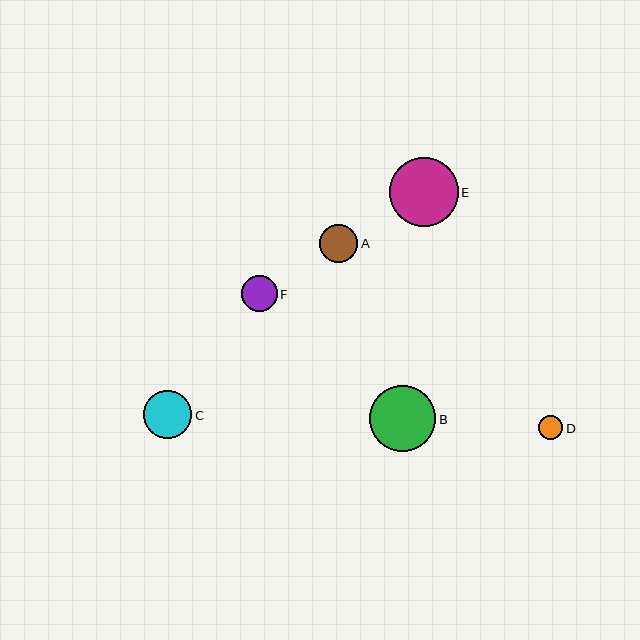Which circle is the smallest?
Circle D is the smallest with a size of approximately 24 pixels.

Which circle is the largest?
Circle E is the largest with a size of approximately 69 pixels.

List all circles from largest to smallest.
From largest to smallest: E, B, C, A, F, D.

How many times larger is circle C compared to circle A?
Circle C is approximately 1.2 times the size of circle A.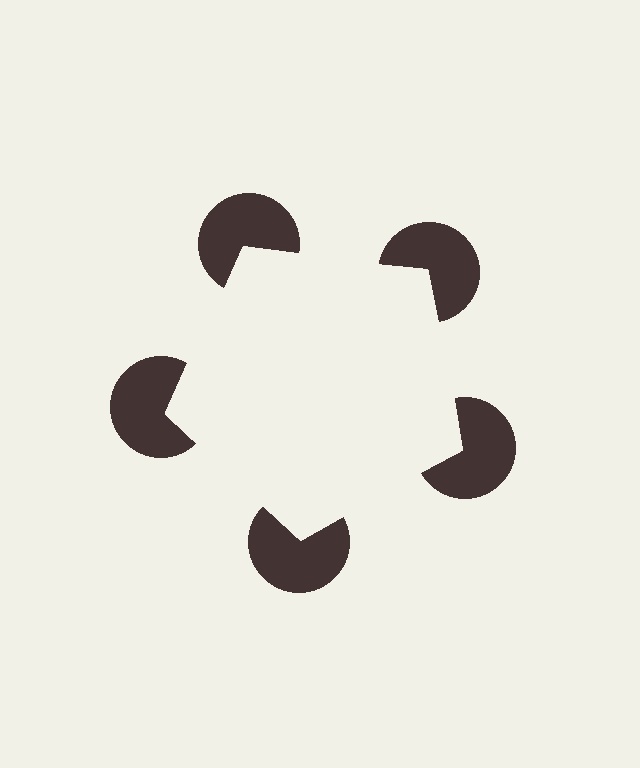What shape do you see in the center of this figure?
An illusory pentagon — its edges are inferred from the aligned wedge cuts in the pac-man discs, not physically drawn.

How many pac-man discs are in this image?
There are 5 — one at each vertex of the illusory pentagon.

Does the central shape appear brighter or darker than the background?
It typically appears slightly brighter than the background, even though no actual brightness change is drawn.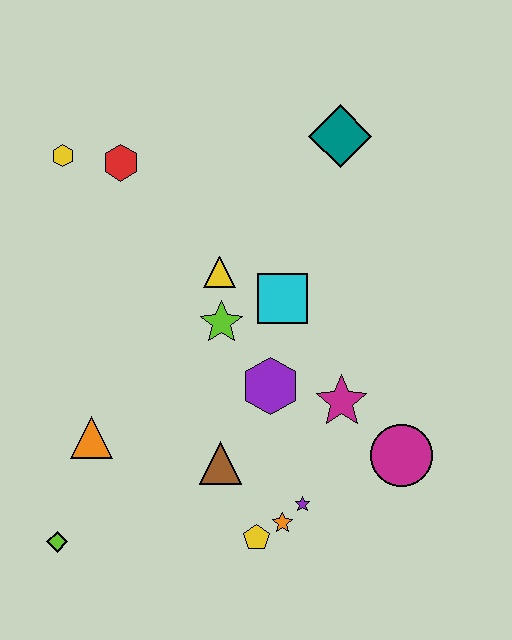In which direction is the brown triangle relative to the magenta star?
The brown triangle is to the left of the magenta star.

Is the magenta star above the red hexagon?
No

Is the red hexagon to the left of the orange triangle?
No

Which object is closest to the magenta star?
The purple hexagon is closest to the magenta star.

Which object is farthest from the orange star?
The yellow hexagon is farthest from the orange star.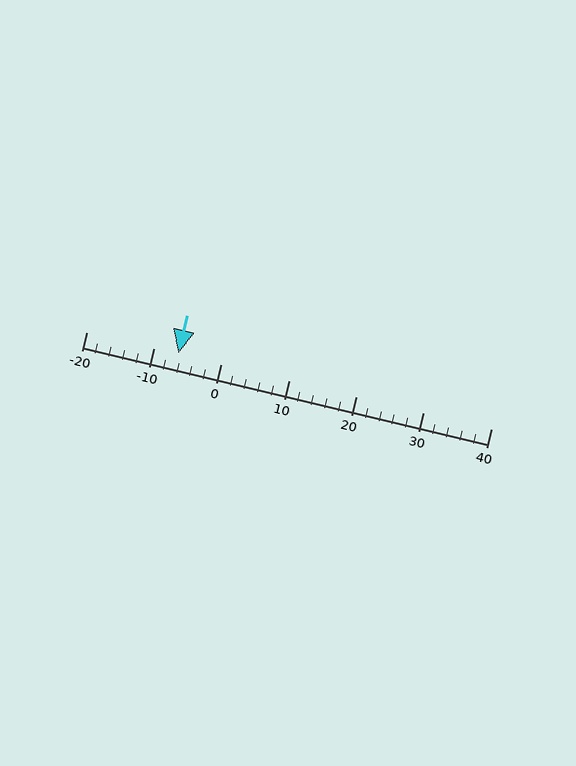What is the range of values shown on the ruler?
The ruler shows values from -20 to 40.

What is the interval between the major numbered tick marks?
The major tick marks are spaced 10 units apart.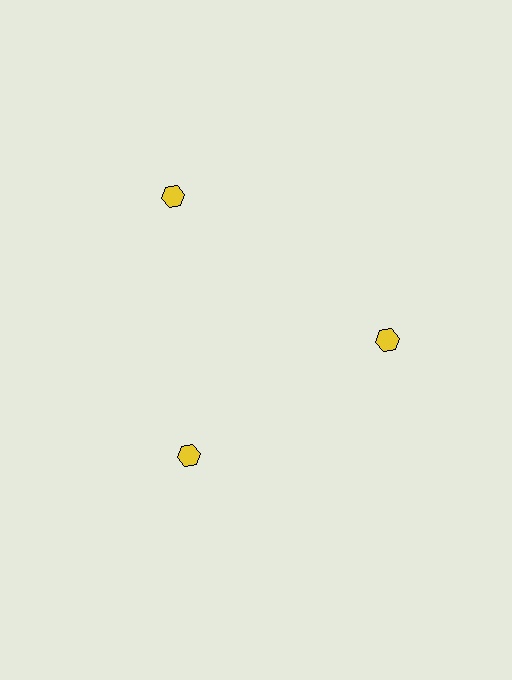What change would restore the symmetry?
The symmetry would be restored by moving it inward, back onto the ring so that all 3 hexagons sit at equal angles and equal distance from the center.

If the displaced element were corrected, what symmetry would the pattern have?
It would have 3-fold rotational symmetry — the pattern would map onto itself every 120 degrees.